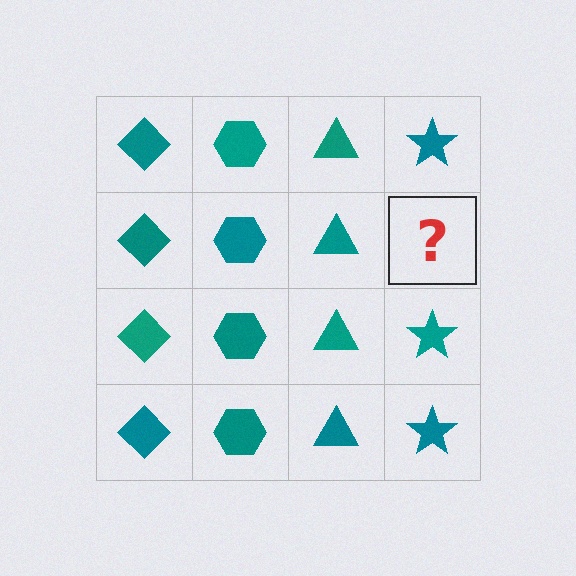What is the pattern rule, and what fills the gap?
The rule is that each column has a consistent shape. The gap should be filled with a teal star.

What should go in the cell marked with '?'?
The missing cell should contain a teal star.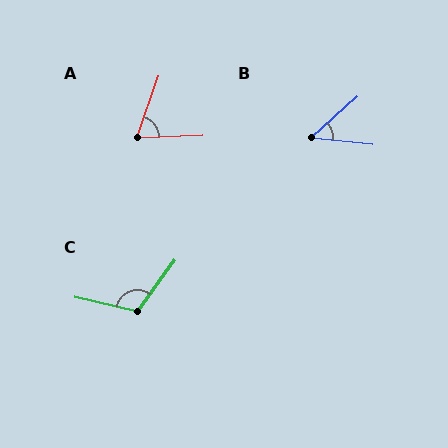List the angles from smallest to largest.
B (48°), A (68°), C (113°).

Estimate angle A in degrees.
Approximately 68 degrees.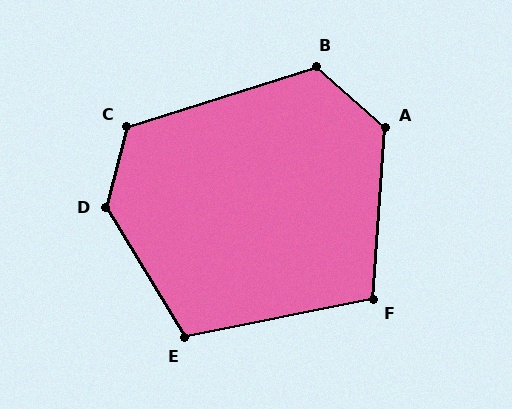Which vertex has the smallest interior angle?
F, at approximately 105 degrees.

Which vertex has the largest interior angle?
D, at approximately 134 degrees.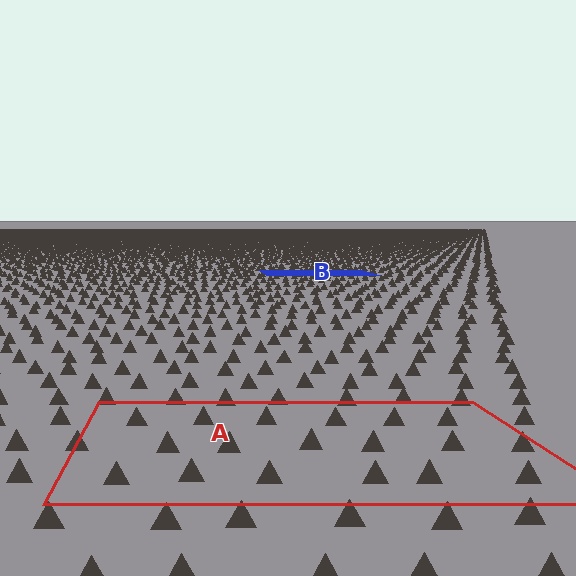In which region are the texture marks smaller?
The texture marks are smaller in region B, because it is farther away.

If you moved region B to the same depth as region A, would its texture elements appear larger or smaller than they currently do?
They would appear larger. At a closer depth, the same texture elements are projected at a bigger on-screen size.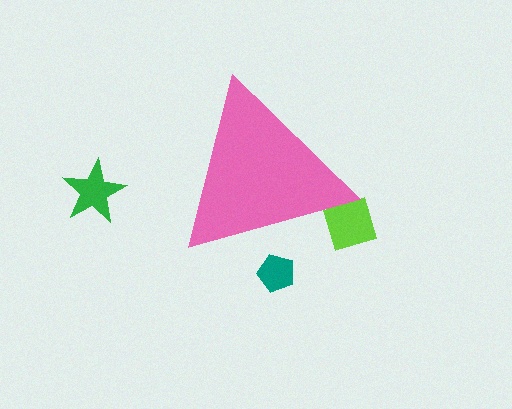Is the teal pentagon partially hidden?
Yes, the teal pentagon is partially hidden behind the pink triangle.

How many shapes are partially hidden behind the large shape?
2 shapes are partially hidden.